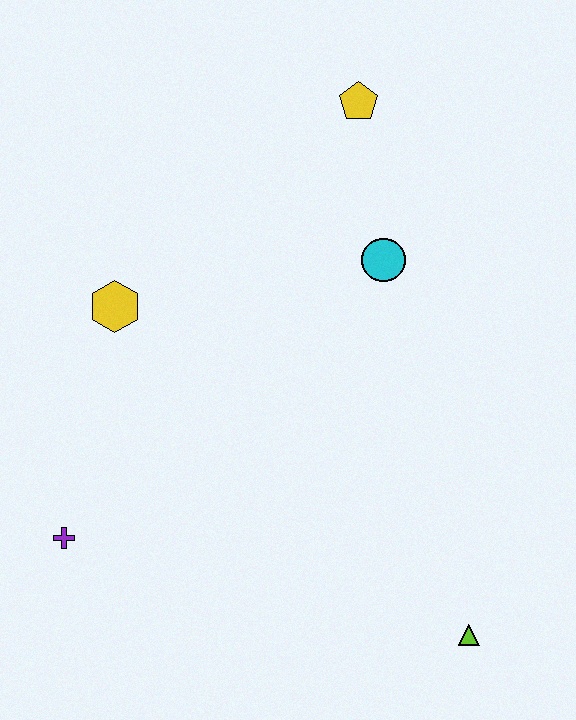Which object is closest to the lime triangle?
The cyan circle is closest to the lime triangle.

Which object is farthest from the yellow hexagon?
The lime triangle is farthest from the yellow hexagon.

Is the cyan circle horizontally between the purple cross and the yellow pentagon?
No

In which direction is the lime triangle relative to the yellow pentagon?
The lime triangle is below the yellow pentagon.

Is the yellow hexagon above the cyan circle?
No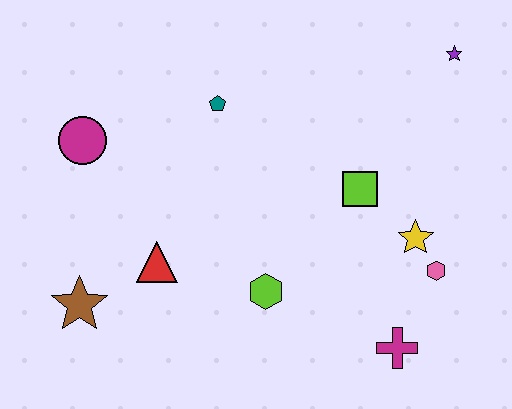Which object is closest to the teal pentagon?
The magenta circle is closest to the teal pentagon.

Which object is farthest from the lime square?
The brown star is farthest from the lime square.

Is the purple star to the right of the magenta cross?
Yes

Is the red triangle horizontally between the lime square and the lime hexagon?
No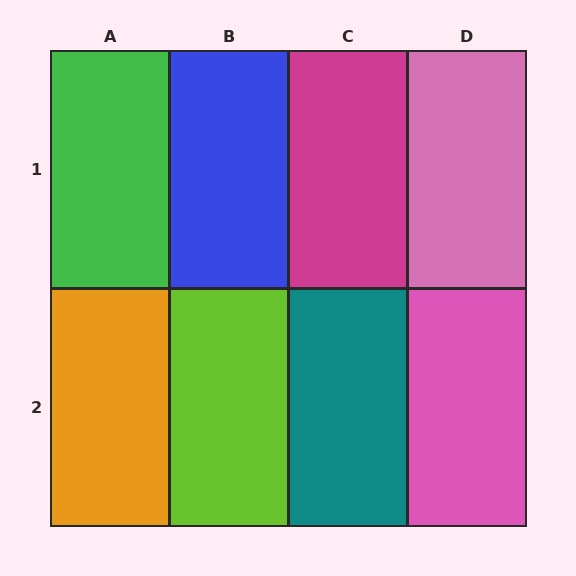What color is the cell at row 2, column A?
Orange.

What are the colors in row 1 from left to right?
Green, blue, magenta, pink.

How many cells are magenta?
1 cell is magenta.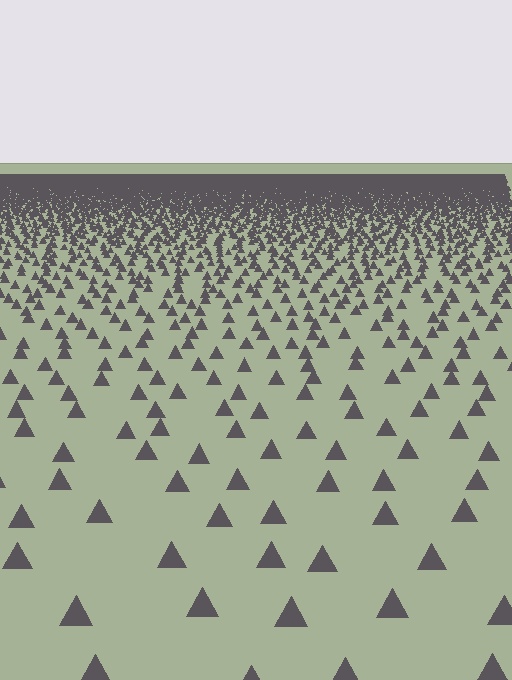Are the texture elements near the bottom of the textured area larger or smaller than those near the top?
Larger. Near the bottom, elements are closer to the viewer and appear at a bigger on-screen size.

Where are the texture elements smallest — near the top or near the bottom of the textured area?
Near the top.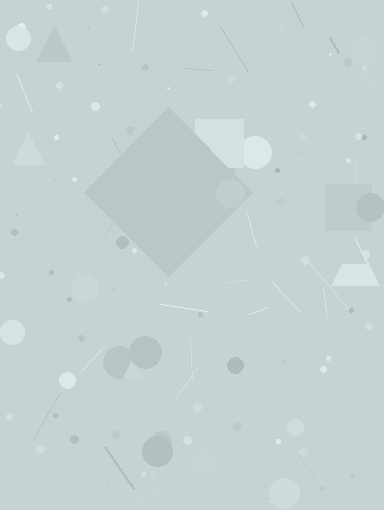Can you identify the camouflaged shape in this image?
The camouflaged shape is a diamond.